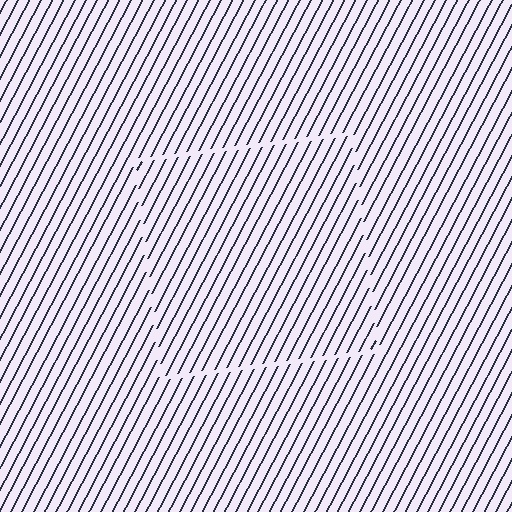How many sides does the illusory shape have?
4 sides — the line-ends trace a square.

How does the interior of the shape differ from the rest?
The interior of the shape contains the same grating, shifted by half a period — the contour is defined by the phase discontinuity where line-ends from the inner and outer gratings abut.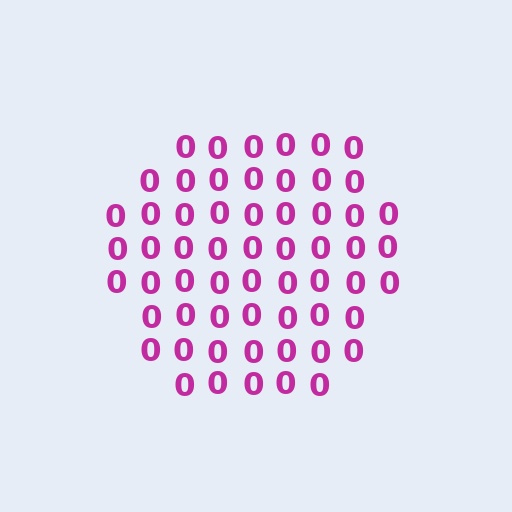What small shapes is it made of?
It is made of small digit 0's.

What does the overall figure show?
The overall figure shows a hexagon.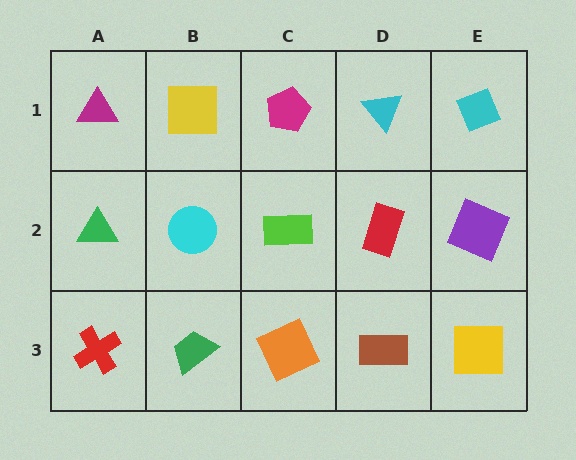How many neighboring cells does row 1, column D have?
3.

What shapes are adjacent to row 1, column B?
A cyan circle (row 2, column B), a magenta triangle (row 1, column A), a magenta pentagon (row 1, column C).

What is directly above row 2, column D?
A cyan triangle.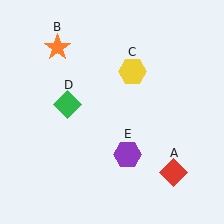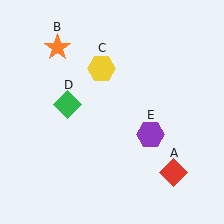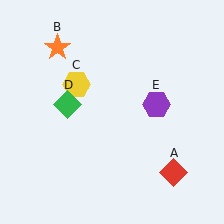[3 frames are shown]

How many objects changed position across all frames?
2 objects changed position: yellow hexagon (object C), purple hexagon (object E).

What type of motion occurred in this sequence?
The yellow hexagon (object C), purple hexagon (object E) rotated counterclockwise around the center of the scene.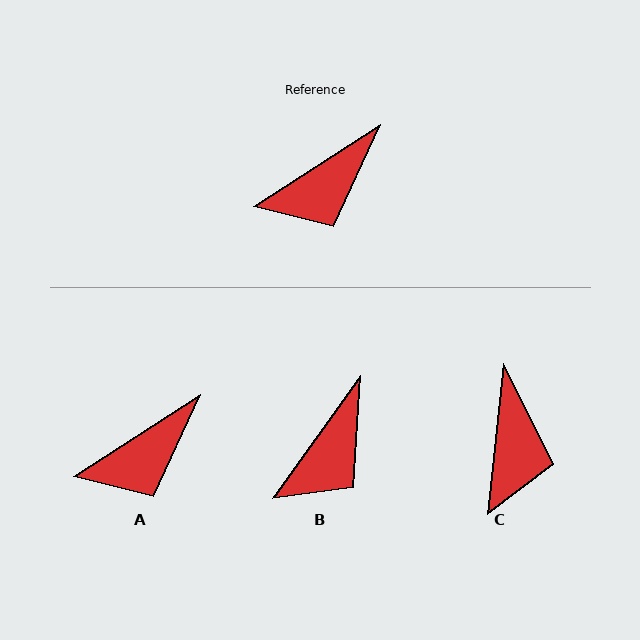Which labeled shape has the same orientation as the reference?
A.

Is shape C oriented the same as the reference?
No, it is off by about 51 degrees.